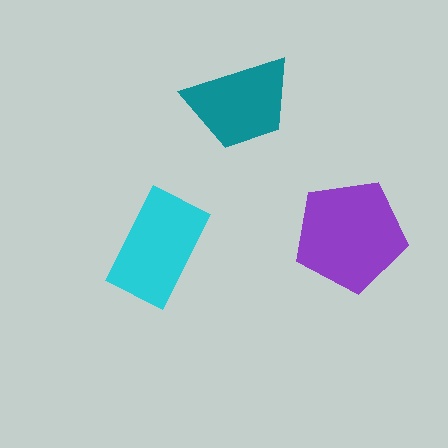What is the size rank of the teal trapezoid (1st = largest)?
3rd.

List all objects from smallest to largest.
The teal trapezoid, the cyan rectangle, the purple pentagon.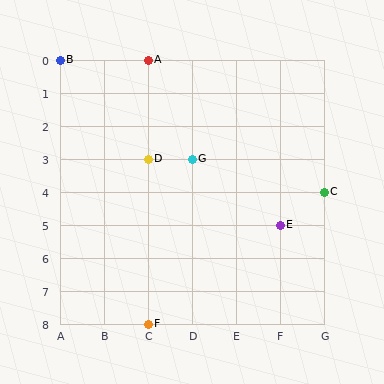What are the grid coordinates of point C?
Point C is at grid coordinates (G, 4).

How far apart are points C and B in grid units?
Points C and B are 6 columns and 4 rows apart (about 7.2 grid units diagonally).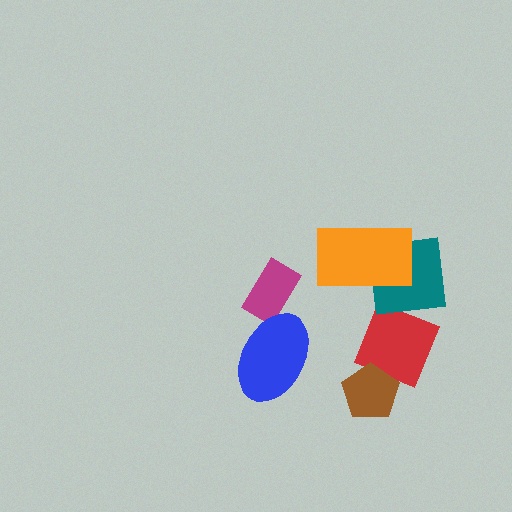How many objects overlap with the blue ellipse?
1 object overlaps with the blue ellipse.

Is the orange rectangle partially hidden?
No, no other shape covers it.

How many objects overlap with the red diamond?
2 objects overlap with the red diamond.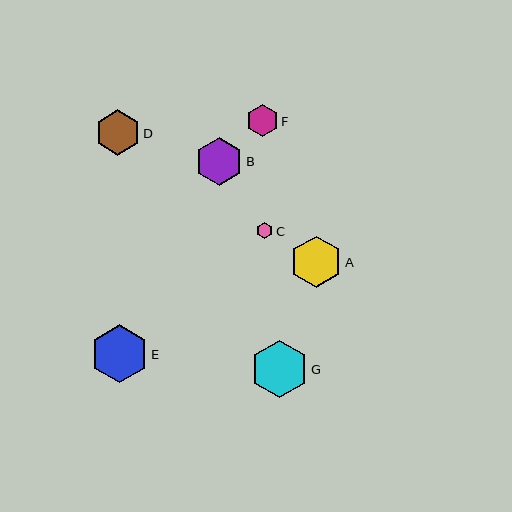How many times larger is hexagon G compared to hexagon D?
Hexagon G is approximately 1.3 times the size of hexagon D.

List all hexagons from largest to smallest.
From largest to smallest: E, G, A, B, D, F, C.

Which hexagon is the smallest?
Hexagon C is the smallest with a size of approximately 16 pixels.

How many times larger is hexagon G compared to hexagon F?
Hexagon G is approximately 1.8 times the size of hexagon F.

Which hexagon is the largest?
Hexagon E is the largest with a size of approximately 58 pixels.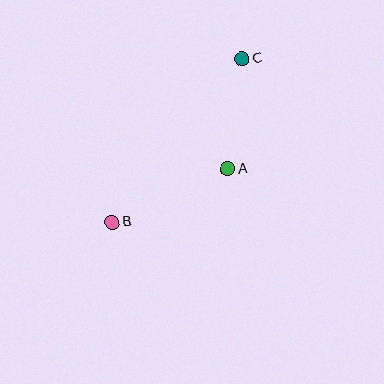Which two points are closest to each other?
Points A and C are closest to each other.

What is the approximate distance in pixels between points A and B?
The distance between A and B is approximately 127 pixels.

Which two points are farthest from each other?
Points B and C are farthest from each other.